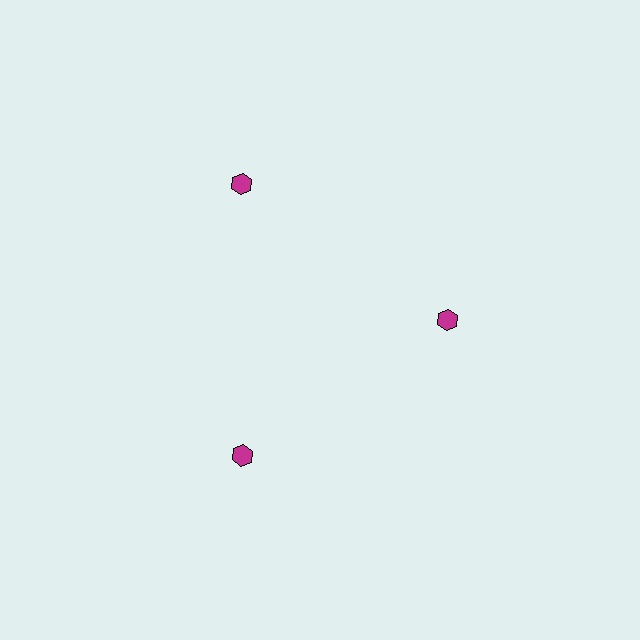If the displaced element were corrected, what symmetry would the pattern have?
It would have 3-fold rotational symmetry — the pattern would map onto itself every 120 degrees.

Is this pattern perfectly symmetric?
No. The 3 magenta hexagons are arranged in a ring, but one element near the 3 o'clock position is pulled inward toward the center, breaking the 3-fold rotational symmetry.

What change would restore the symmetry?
The symmetry would be restored by moving it outward, back onto the ring so that all 3 hexagons sit at equal angles and equal distance from the center.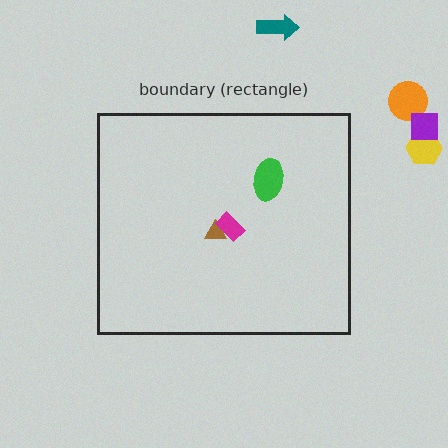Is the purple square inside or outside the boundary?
Outside.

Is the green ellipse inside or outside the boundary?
Inside.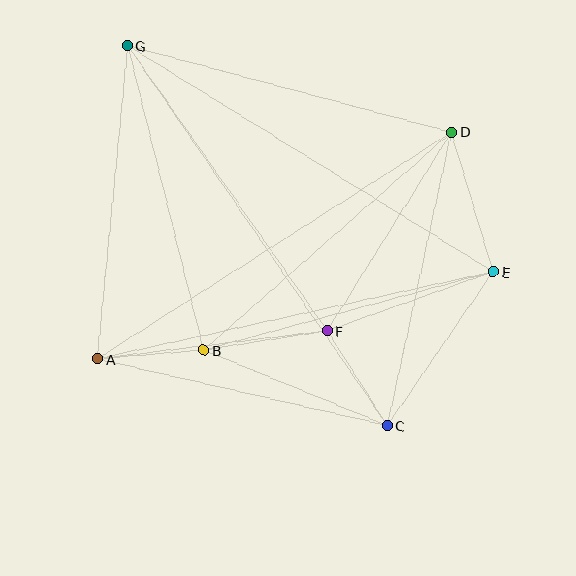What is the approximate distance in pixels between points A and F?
The distance between A and F is approximately 231 pixels.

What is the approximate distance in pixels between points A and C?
The distance between A and C is approximately 297 pixels.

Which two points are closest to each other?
Points A and B are closest to each other.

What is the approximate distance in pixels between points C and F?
The distance between C and F is approximately 112 pixels.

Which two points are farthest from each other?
Points C and G are farthest from each other.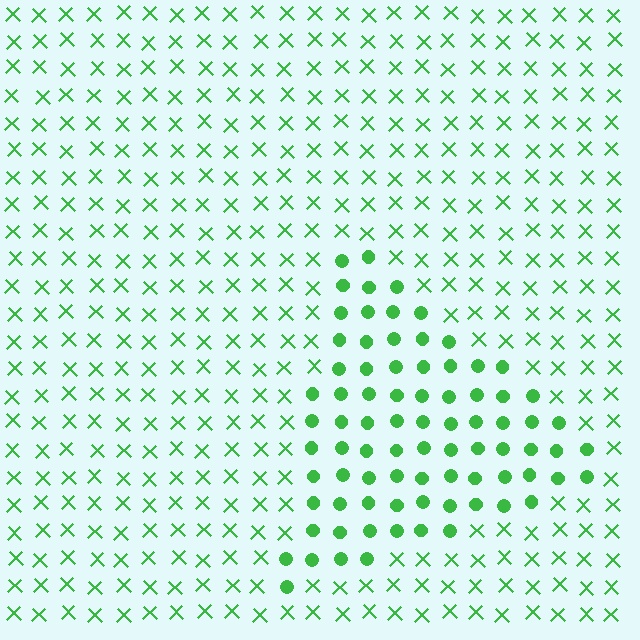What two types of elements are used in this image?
The image uses circles inside the triangle region and X marks outside it.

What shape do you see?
I see a triangle.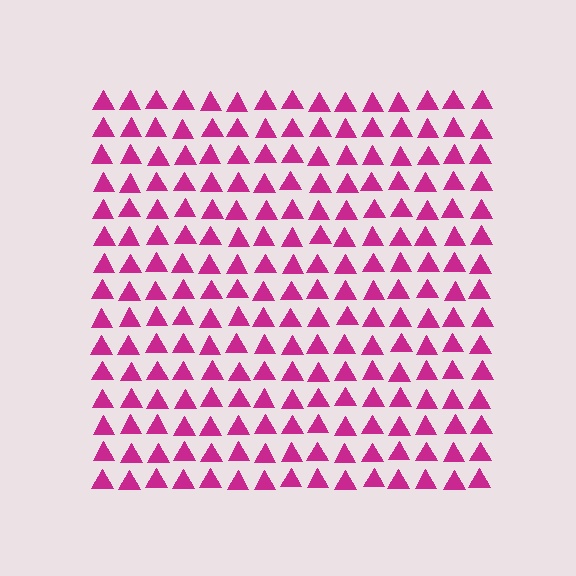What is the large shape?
The large shape is a square.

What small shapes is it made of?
It is made of small triangles.